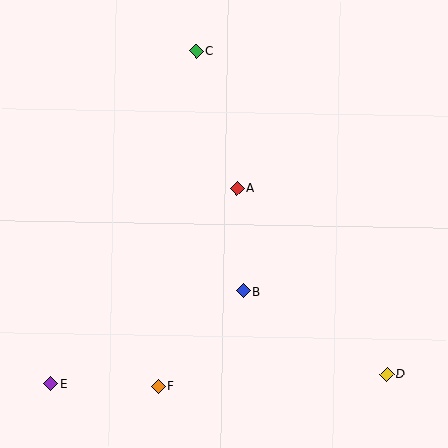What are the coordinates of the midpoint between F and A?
The midpoint between F and A is at (198, 287).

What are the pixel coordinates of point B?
Point B is at (243, 291).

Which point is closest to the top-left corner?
Point C is closest to the top-left corner.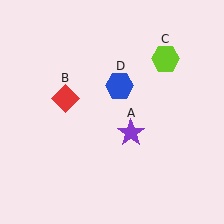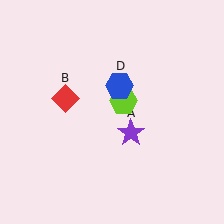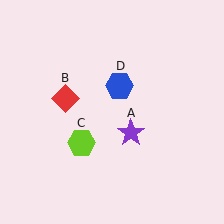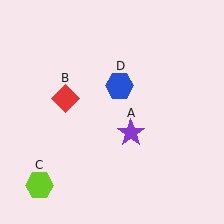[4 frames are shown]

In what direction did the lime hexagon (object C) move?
The lime hexagon (object C) moved down and to the left.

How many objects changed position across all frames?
1 object changed position: lime hexagon (object C).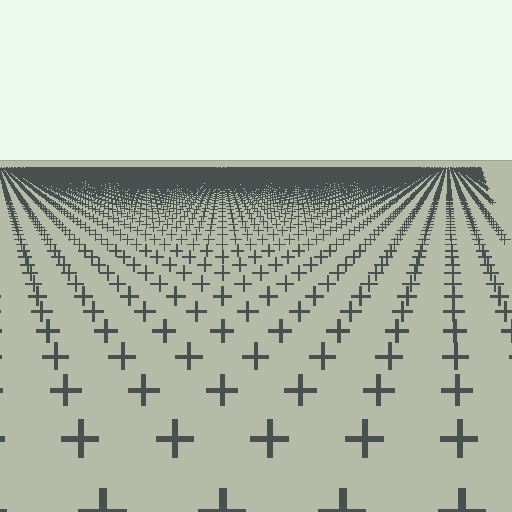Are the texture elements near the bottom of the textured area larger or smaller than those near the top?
Larger. Near the bottom, elements are closer to the viewer and appear at a bigger on-screen size.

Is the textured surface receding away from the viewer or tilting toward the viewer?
The surface is receding away from the viewer. Texture elements get smaller and denser toward the top.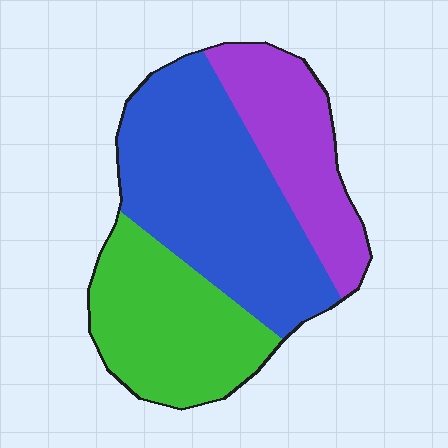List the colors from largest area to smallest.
From largest to smallest: blue, green, purple.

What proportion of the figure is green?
Green takes up about one third (1/3) of the figure.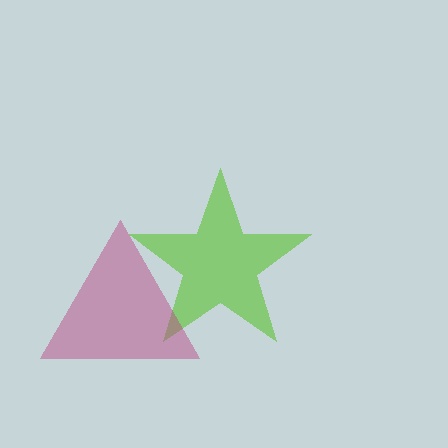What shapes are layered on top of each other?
The layered shapes are: a lime star, a magenta triangle.